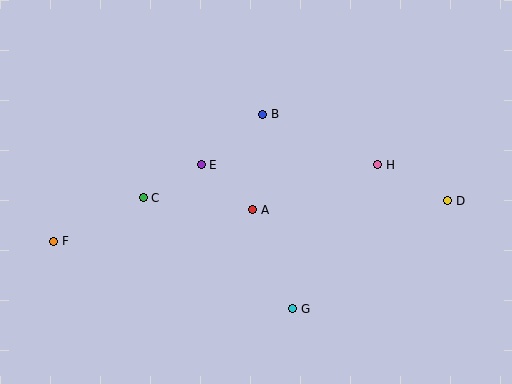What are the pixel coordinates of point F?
Point F is at (54, 241).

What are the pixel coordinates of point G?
Point G is at (293, 309).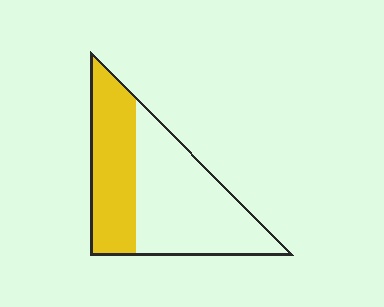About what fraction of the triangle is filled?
About two fifths (2/5).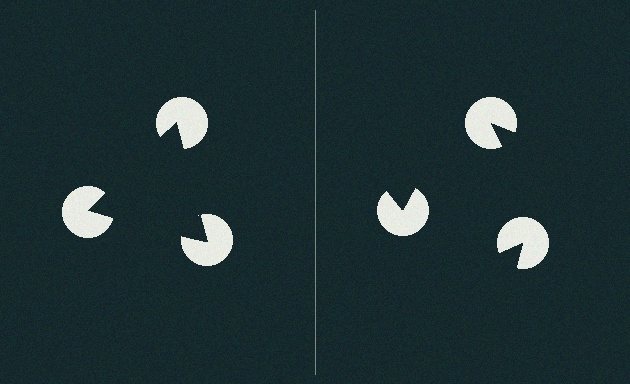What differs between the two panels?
The pac-man discs are positioned identically on both sides; only the wedge orientations differ. On the left they align to a triangle; on the right they are misaligned.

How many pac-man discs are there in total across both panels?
6 — 3 on each side.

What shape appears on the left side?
An illusory triangle.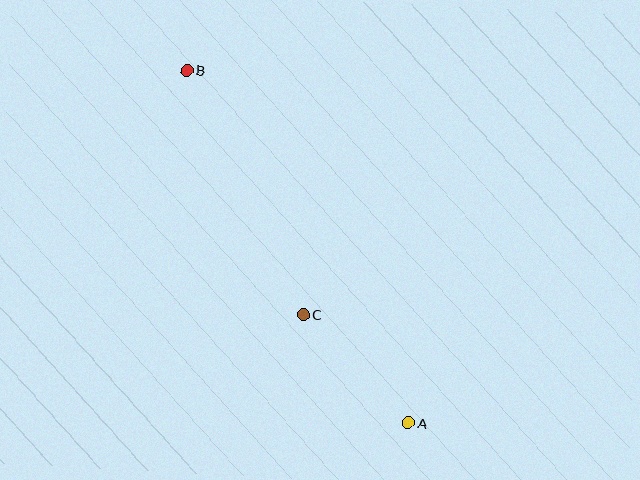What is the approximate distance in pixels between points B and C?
The distance between B and C is approximately 271 pixels.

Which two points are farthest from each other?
Points A and B are farthest from each other.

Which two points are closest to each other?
Points A and C are closest to each other.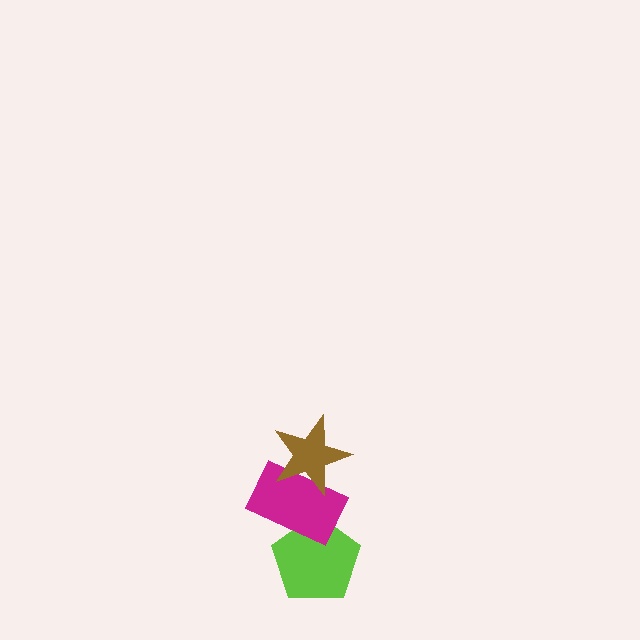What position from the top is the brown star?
The brown star is 1st from the top.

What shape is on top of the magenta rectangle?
The brown star is on top of the magenta rectangle.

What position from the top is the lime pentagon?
The lime pentagon is 3rd from the top.